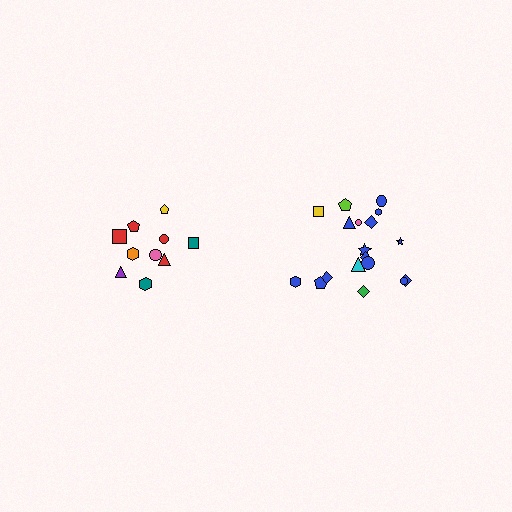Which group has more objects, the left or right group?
The right group.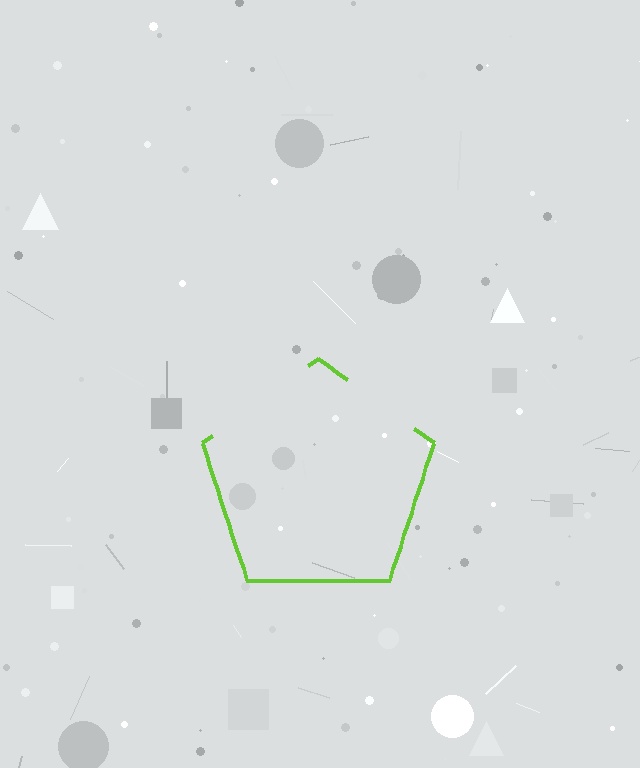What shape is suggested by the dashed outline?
The dashed outline suggests a pentagon.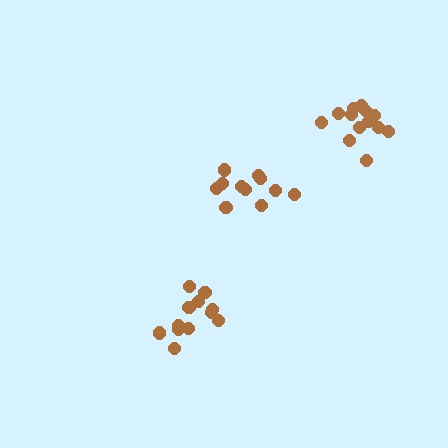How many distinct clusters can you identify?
There are 3 distinct clusters.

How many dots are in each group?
Group 1: 11 dots, Group 2: 12 dots, Group 3: 13 dots (36 total).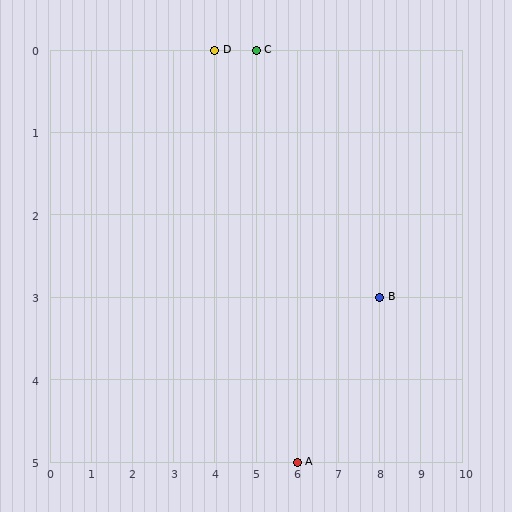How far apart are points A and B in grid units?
Points A and B are 2 columns and 2 rows apart (about 2.8 grid units diagonally).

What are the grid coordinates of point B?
Point B is at grid coordinates (8, 3).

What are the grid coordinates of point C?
Point C is at grid coordinates (5, 0).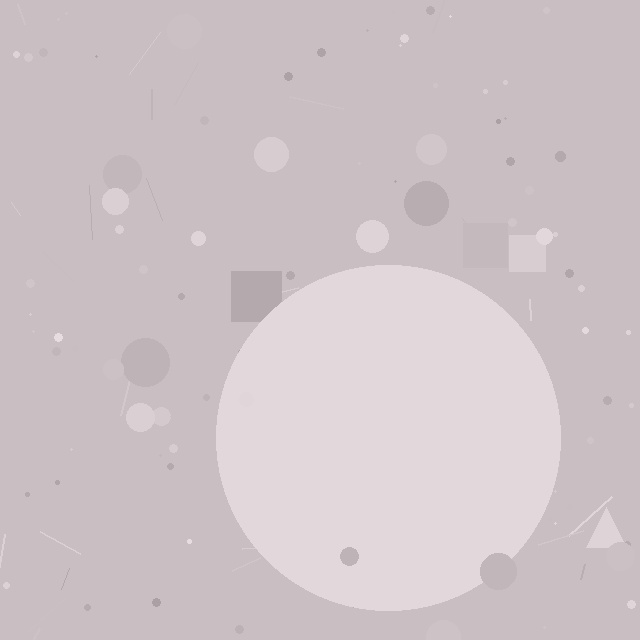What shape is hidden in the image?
A circle is hidden in the image.